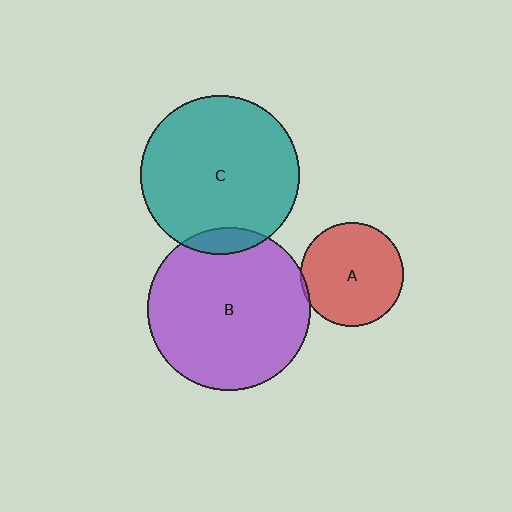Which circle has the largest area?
Circle B (purple).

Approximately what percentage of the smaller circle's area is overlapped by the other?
Approximately 10%.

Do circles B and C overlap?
Yes.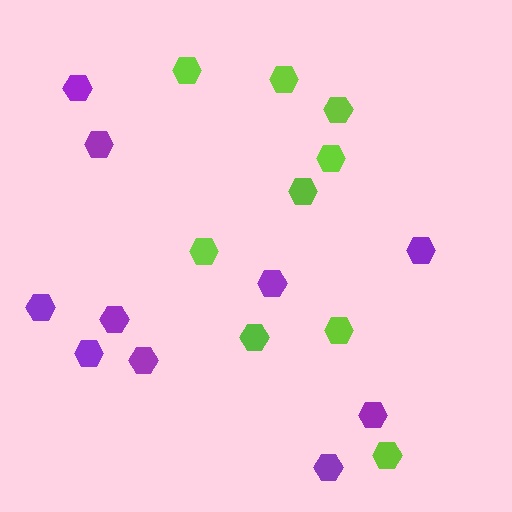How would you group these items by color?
There are 2 groups: one group of lime hexagons (9) and one group of purple hexagons (10).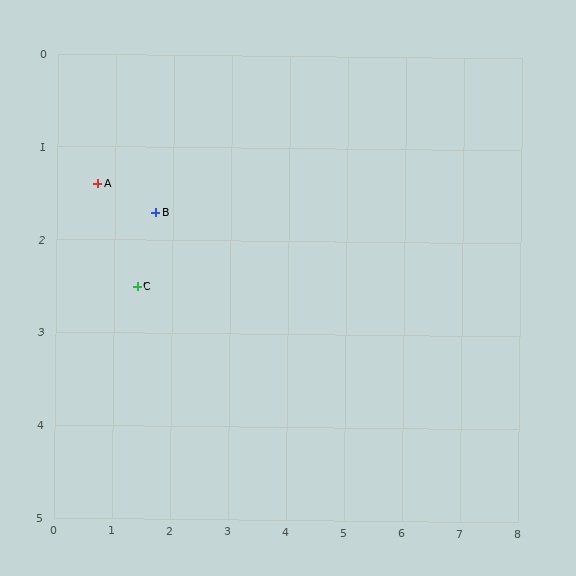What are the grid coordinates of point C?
Point C is at approximately (1.4, 2.5).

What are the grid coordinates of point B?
Point B is at approximately (1.7, 1.7).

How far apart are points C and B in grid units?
Points C and B are about 0.9 grid units apart.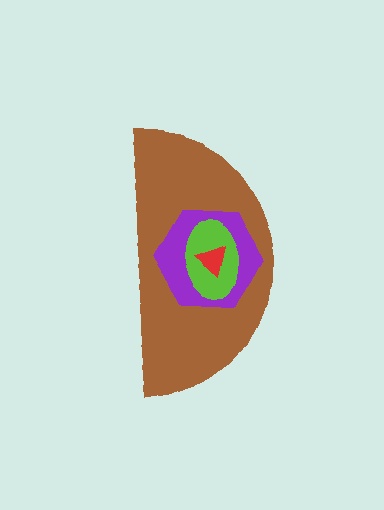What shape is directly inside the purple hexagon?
The lime ellipse.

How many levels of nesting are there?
4.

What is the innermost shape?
The red triangle.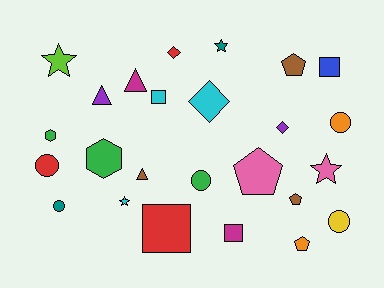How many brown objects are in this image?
There are 3 brown objects.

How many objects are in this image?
There are 25 objects.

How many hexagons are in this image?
There are 2 hexagons.